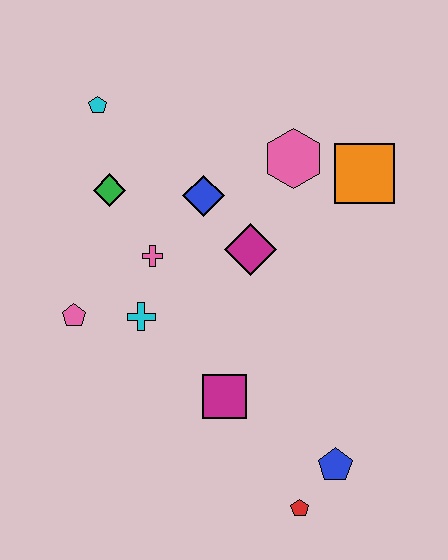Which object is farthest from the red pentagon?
The cyan pentagon is farthest from the red pentagon.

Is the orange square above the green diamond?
Yes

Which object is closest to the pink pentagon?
The cyan cross is closest to the pink pentagon.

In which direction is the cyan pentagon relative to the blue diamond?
The cyan pentagon is to the left of the blue diamond.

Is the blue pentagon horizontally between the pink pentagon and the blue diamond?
No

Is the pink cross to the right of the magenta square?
No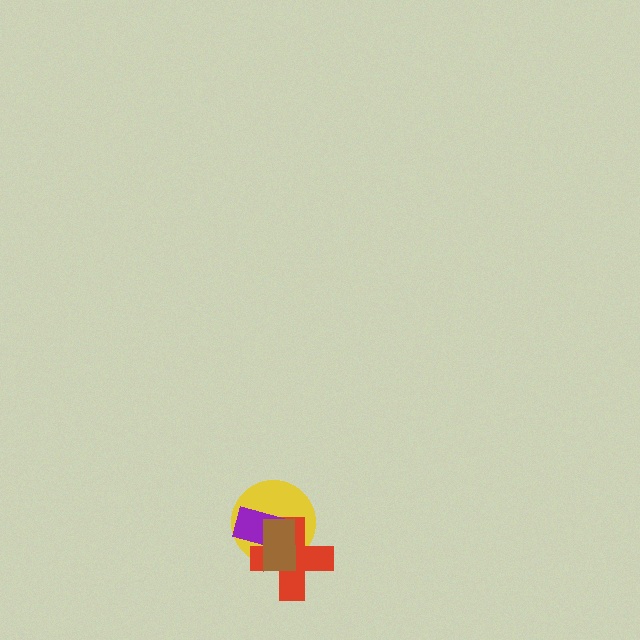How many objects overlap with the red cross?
3 objects overlap with the red cross.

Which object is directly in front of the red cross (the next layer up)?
The purple rectangle is directly in front of the red cross.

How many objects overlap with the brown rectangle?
3 objects overlap with the brown rectangle.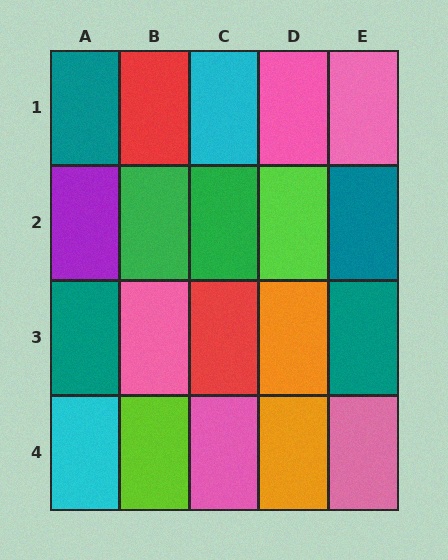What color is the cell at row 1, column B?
Red.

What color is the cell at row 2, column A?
Purple.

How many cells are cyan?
2 cells are cyan.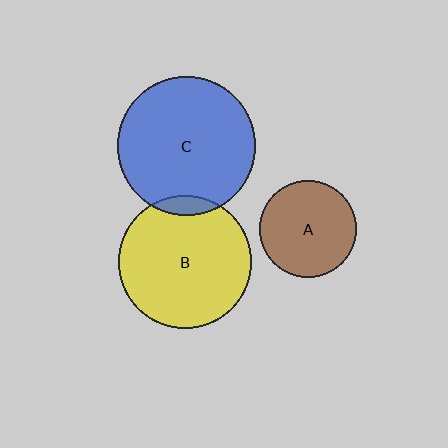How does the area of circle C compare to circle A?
Approximately 2.0 times.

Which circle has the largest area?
Circle C (blue).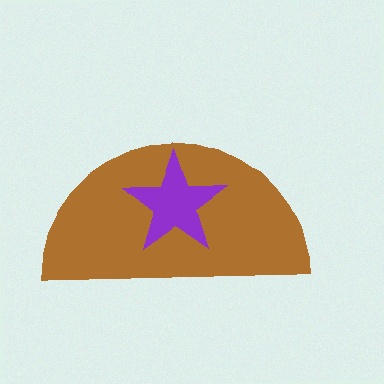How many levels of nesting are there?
2.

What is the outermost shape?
The brown semicircle.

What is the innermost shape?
The purple star.